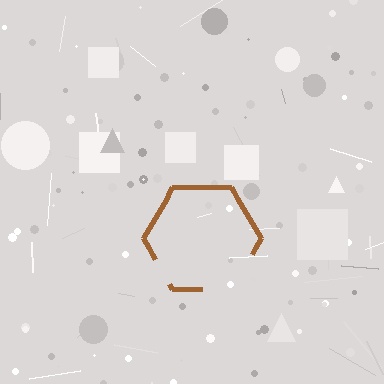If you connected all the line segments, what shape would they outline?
They would outline a hexagon.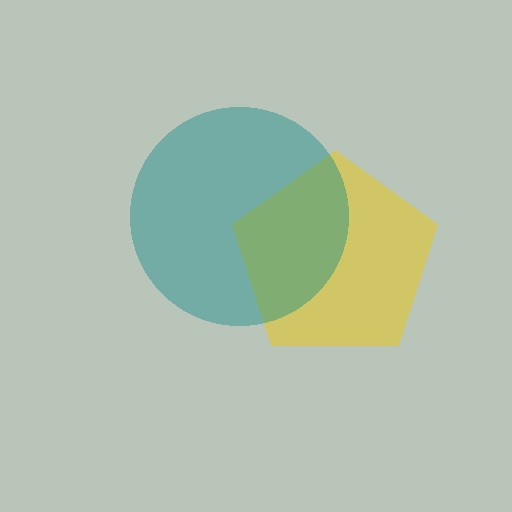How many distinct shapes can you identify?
There are 2 distinct shapes: a yellow pentagon, a teal circle.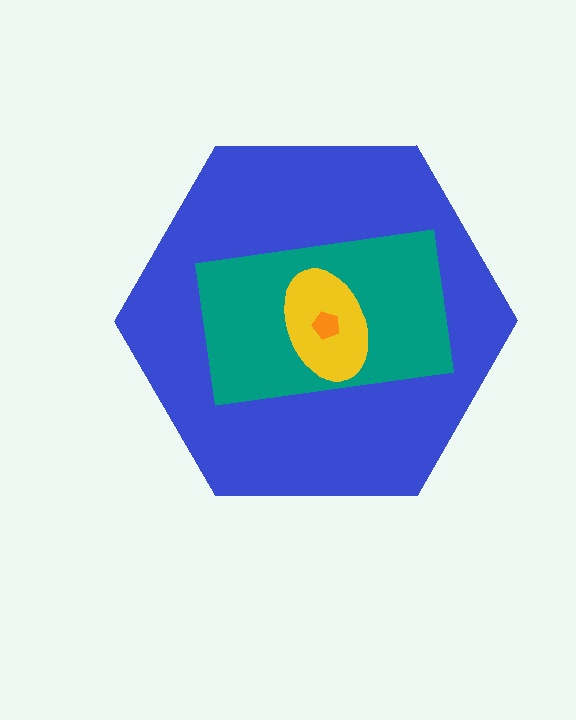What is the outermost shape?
The blue hexagon.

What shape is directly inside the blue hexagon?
The teal rectangle.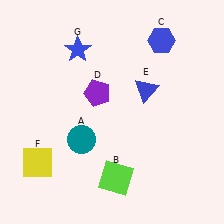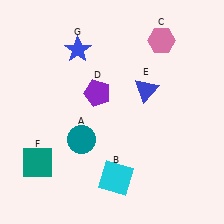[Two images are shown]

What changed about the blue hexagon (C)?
In Image 1, C is blue. In Image 2, it changed to pink.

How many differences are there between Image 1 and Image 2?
There are 3 differences between the two images.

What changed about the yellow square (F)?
In Image 1, F is yellow. In Image 2, it changed to teal.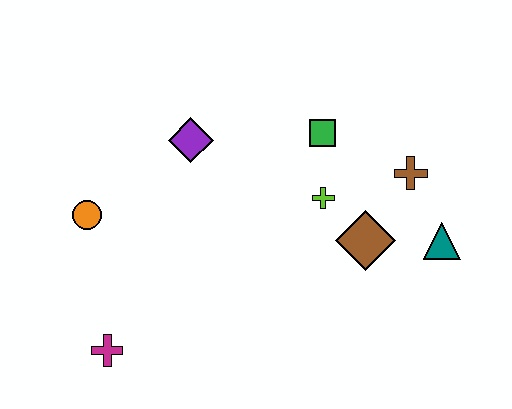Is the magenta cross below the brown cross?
Yes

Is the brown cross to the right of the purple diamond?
Yes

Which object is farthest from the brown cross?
The magenta cross is farthest from the brown cross.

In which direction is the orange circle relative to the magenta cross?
The orange circle is above the magenta cross.